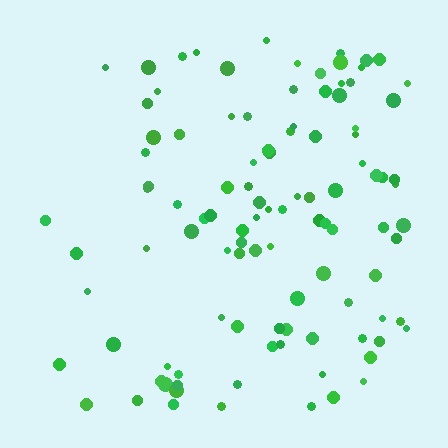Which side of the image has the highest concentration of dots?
The right.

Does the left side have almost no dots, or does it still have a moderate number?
Still a moderate number, just noticeably fewer than the right.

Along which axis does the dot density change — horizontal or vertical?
Horizontal.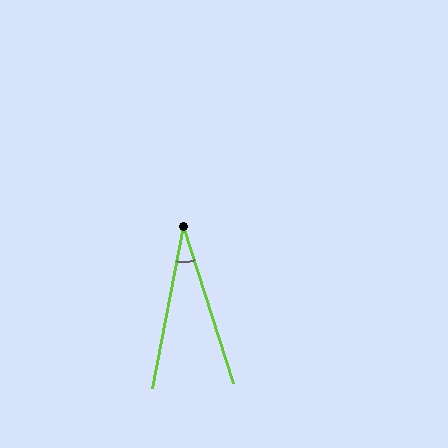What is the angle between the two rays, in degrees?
Approximately 29 degrees.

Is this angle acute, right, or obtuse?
It is acute.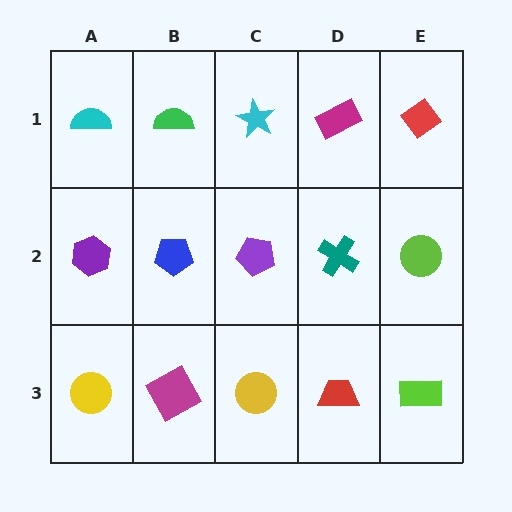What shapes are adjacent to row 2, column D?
A magenta rectangle (row 1, column D), a red trapezoid (row 3, column D), a purple pentagon (row 2, column C), a lime circle (row 2, column E).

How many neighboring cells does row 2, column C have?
4.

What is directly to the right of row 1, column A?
A green semicircle.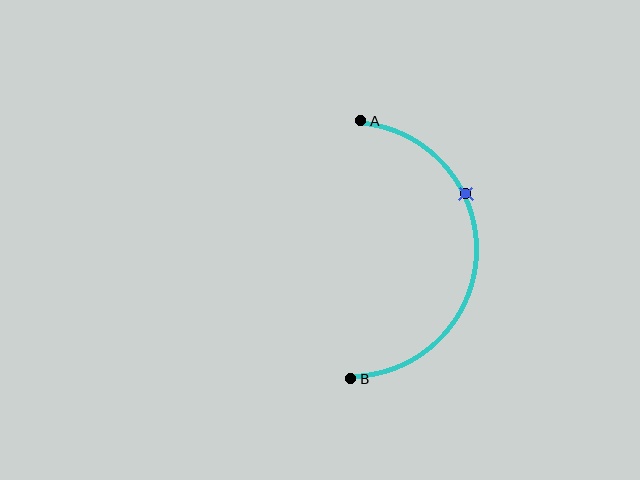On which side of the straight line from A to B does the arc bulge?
The arc bulges to the right of the straight line connecting A and B.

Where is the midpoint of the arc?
The arc midpoint is the point on the curve farthest from the straight line joining A and B. It sits to the right of that line.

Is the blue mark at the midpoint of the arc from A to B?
No. The blue mark lies on the arc but is closer to endpoint A. The arc midpoint would be at the point on the curve equidistant along the arc from both A and B.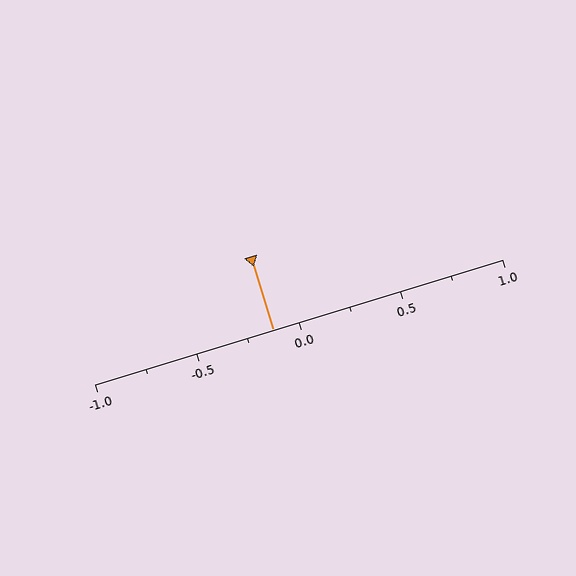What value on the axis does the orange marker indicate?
The marker indicates approximately -0.12.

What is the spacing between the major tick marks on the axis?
The major ticks are spaced 0.5 apart.